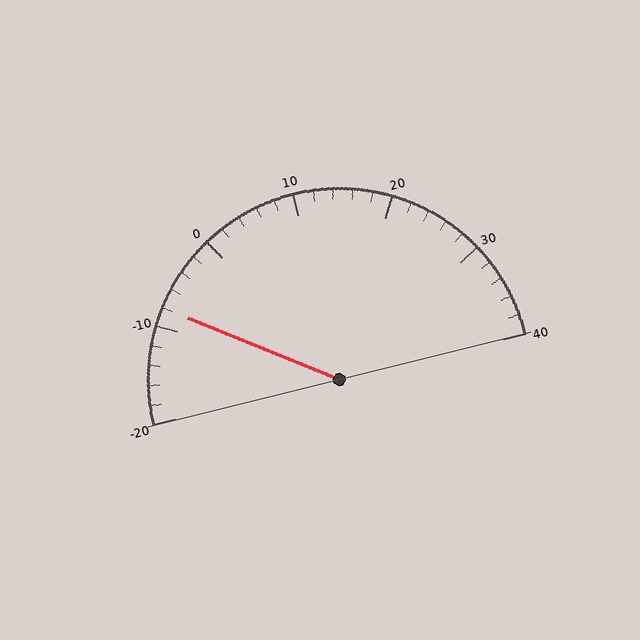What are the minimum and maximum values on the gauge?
The gauge ranges from -20 to 40.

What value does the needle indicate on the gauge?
The needle indicates approximately -8.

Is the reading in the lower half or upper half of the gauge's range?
The reading is in the lower half of the range (-20 to 40).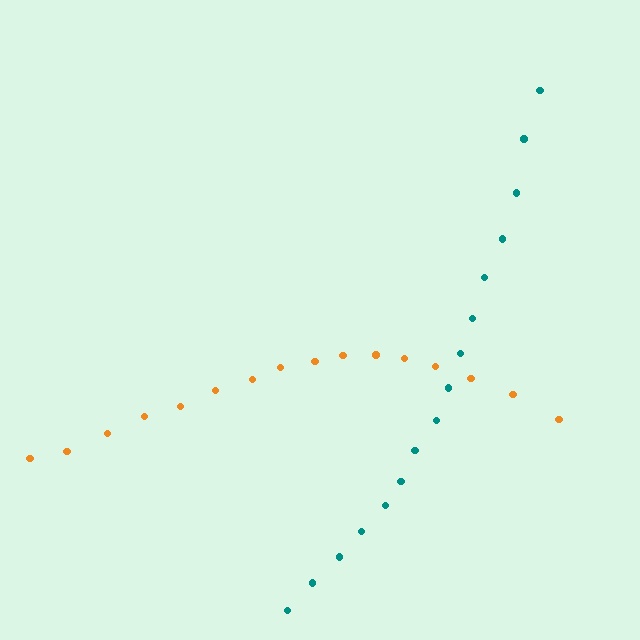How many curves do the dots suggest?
There are 2 distinct paths.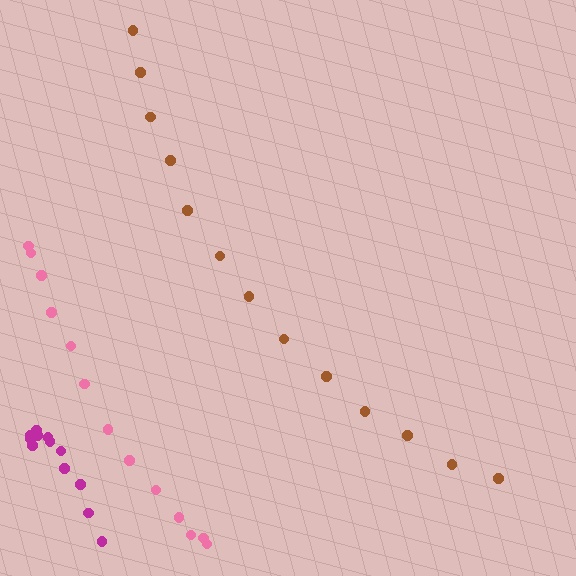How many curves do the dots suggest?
There are 3 distinct paths.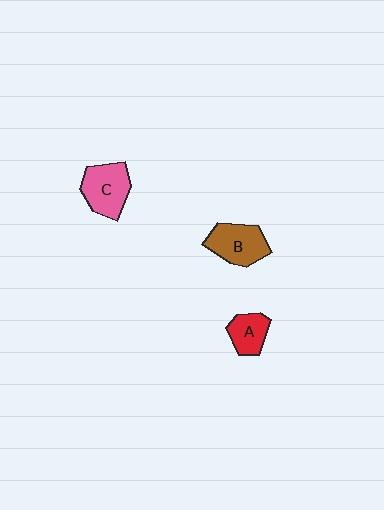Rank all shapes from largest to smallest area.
From largest to smallest: C (pink), B (brown), A (red).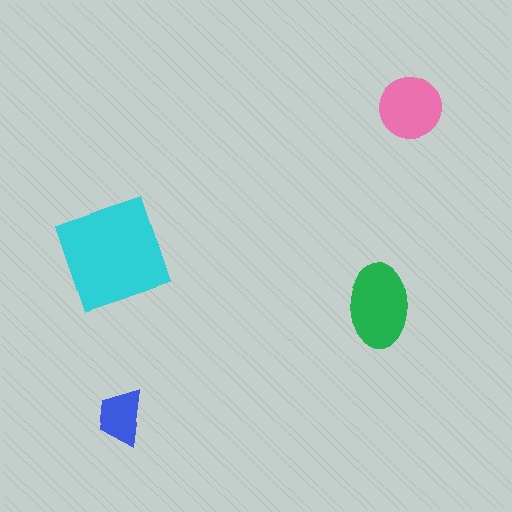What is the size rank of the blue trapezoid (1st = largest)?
4th.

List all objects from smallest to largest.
The blue trapezoid, the pink circle, the green ellipse, the cyan diamond.